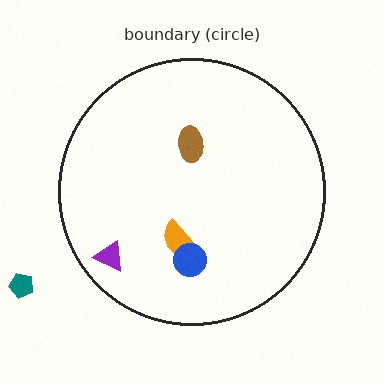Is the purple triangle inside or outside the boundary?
Inside.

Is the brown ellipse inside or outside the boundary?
Inside.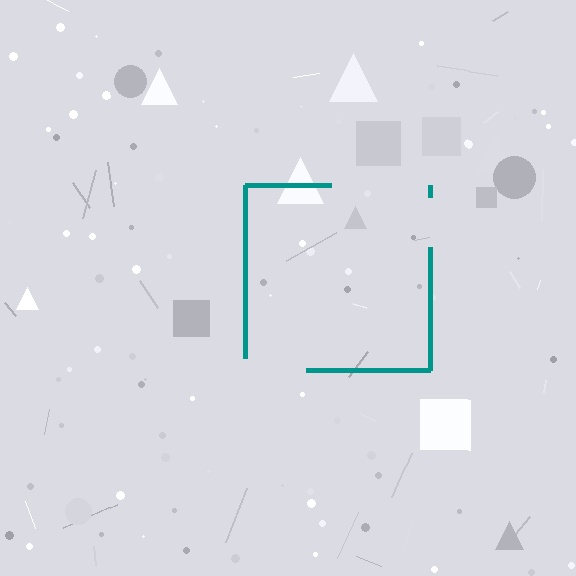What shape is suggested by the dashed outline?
The dashed outline suggests a square.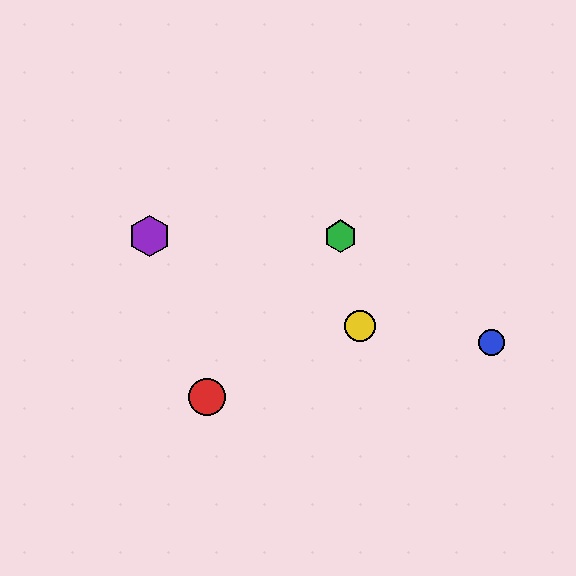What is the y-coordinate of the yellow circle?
The yellow circle is at y≈326.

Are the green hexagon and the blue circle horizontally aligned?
No, the green hexagon is at y≈236 and the blue circle is at y≈343.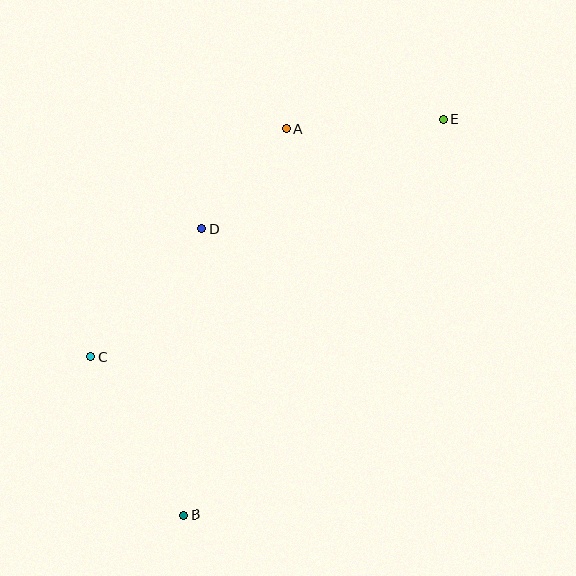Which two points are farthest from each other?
Points B and E are farthest from each other.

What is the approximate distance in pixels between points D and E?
The distance between D and E is approximately 265 pixels.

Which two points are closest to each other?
Points A and D are closest to each other.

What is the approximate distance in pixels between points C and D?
The distance between C and D is approximately 169 pixels.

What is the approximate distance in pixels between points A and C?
The distance between A and C is approximately 300 pixels.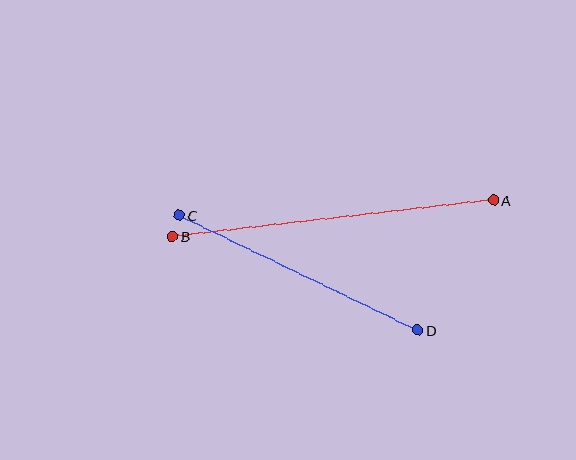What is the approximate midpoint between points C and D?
The midpoint is at approximately (299, 273) pixels.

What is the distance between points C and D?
The distance is approximately 265 pixels.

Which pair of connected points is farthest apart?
Points A and B are farthest apart.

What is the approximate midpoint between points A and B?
The midpoint is at approximately (333, 218) pixels.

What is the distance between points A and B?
The distance is approximately 323 pixels.